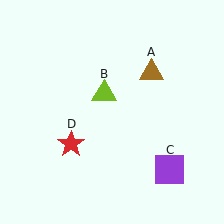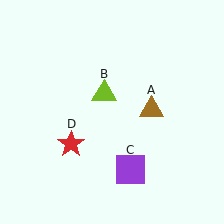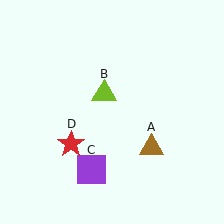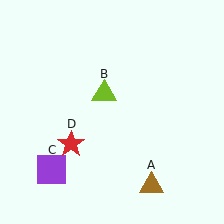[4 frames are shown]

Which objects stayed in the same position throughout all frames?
Lime triangle (object B) and red star (object D) remained stationary.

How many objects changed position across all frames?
2 objects changed position: brown triangle (object A), purple square (object C).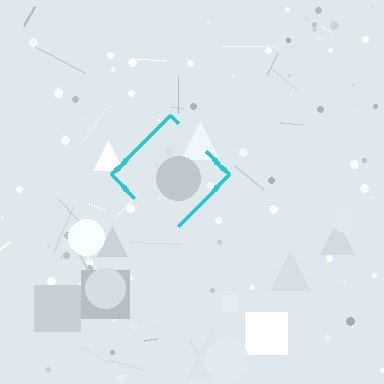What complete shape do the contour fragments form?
The contour fragments form a diamond.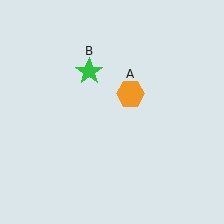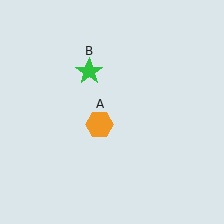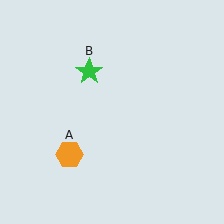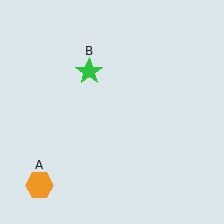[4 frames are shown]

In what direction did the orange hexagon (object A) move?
The orange hexagon (object A) moved down and to the left.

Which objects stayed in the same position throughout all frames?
Green star (object B) remained stationary.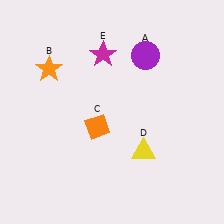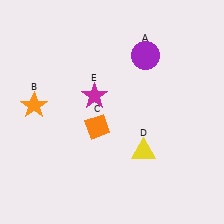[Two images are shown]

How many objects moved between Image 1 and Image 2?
2 objects moved between the two images.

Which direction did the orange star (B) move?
The orange star (B) moved down.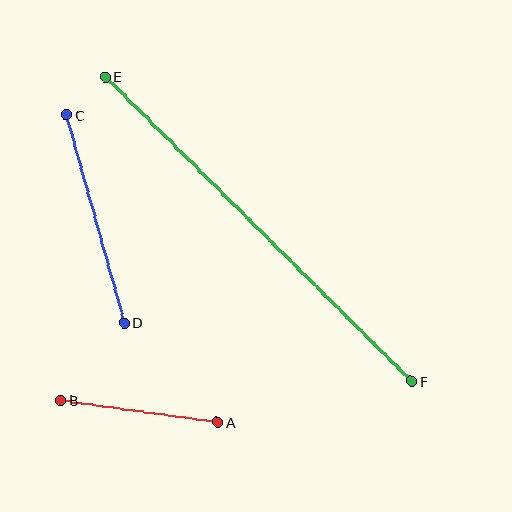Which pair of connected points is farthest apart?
Points E and F are farthest apart.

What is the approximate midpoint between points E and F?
The midpoint is at approximately (259, 229) pixels.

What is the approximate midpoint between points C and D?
The midpoint is at approximately (95, 219) pixels.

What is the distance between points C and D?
The distance is approximately 216 pixels.